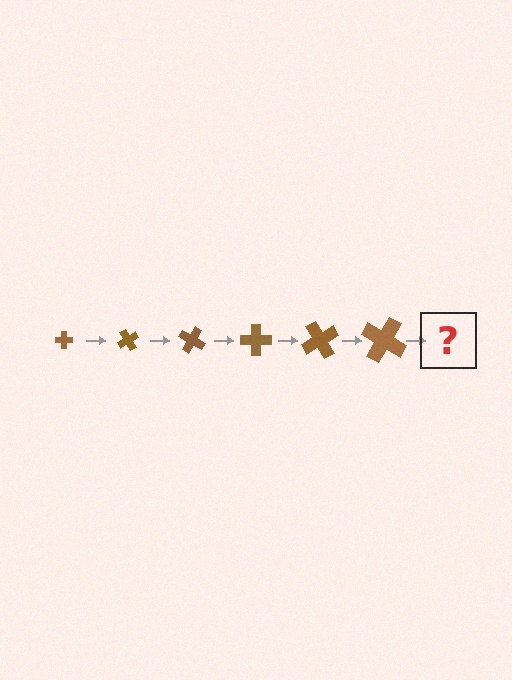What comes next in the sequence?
The next element should be a cross, larger than the previous one and rotated 360 degrees from the start.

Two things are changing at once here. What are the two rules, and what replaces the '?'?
The two rules are that the cross grows larger each step and it rotates 60 degrees each step. The '?' should be a cross, larger than the previous one and rotated 360 degrees from the start.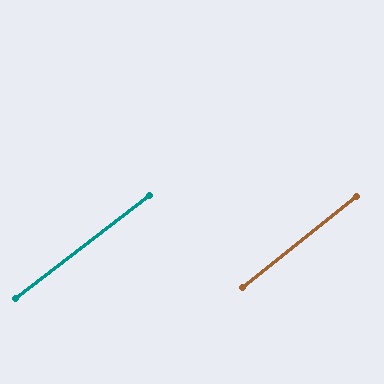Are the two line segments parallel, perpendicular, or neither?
Parallel — their directions differ by only 0.8°.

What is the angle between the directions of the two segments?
Approximately 1 degree.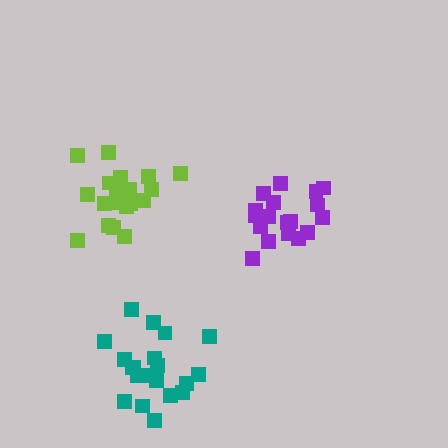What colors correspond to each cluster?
The clusters are colored: purple, teal, lime.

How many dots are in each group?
Group 1: 19 dots, Group 2: 20 dots, Group 3: 20 dots (59 total).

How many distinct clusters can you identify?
There are 3 distinct clusters.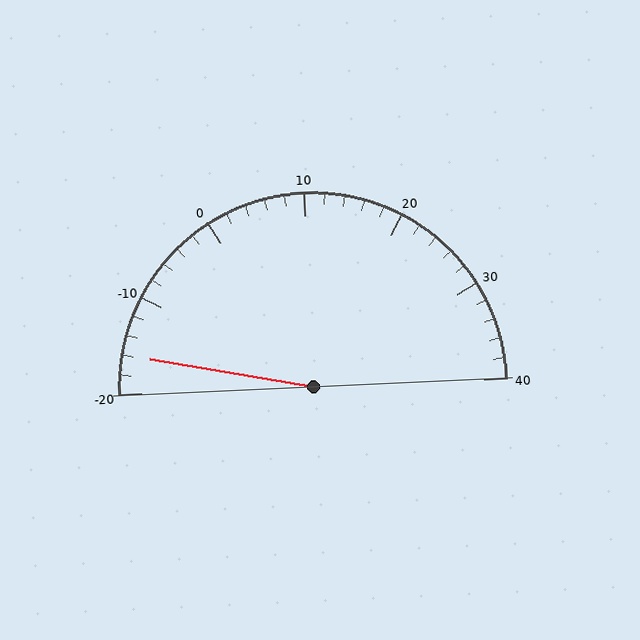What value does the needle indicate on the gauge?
The needle indicates approximately -16.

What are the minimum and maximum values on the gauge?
The gauge ranges from -20 to 40.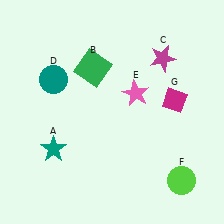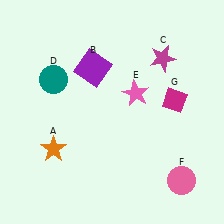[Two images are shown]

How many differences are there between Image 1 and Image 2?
There are 3 differences between the two images.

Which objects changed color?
A changed from teal to orange. B changed from green to purple. F changed from lime to pink.